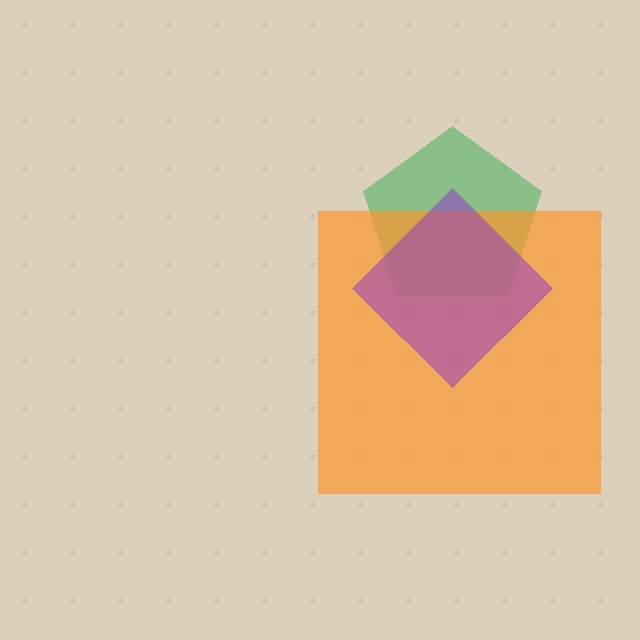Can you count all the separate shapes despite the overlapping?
Yes, there are 3 separate shapes.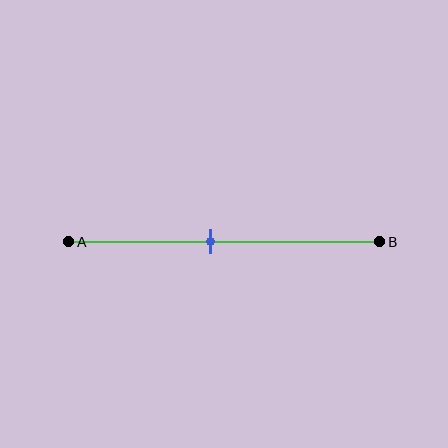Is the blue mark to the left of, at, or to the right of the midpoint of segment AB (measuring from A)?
The blue mark is to the left of the midpoint of segment AB.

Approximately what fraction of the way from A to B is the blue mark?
The blue mark is approximately 45% of the way from A to B.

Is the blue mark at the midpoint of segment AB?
No, the mark is at about 45% from A, not at the 50% midpoint.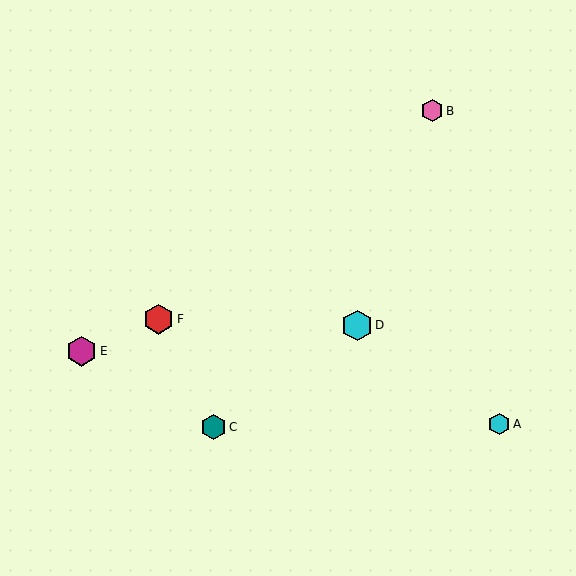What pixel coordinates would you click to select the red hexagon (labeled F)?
Click at (159, 319) to select the red hexagon F.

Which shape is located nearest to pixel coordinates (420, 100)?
The pink hexagon (labeled B) at (432, 111) is nearest to that location.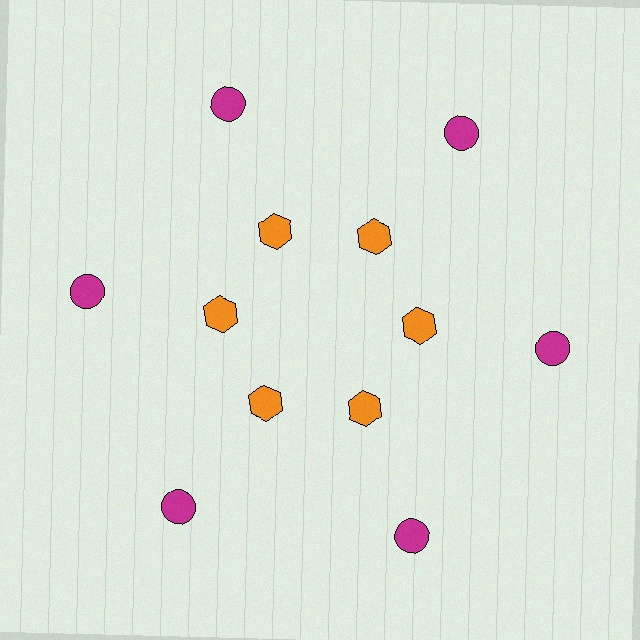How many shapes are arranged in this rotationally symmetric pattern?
There are 12 shapes, arranged in 6 groups of 2.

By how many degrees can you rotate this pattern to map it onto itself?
The pattern maps onto itself every 60 degrees of rotation.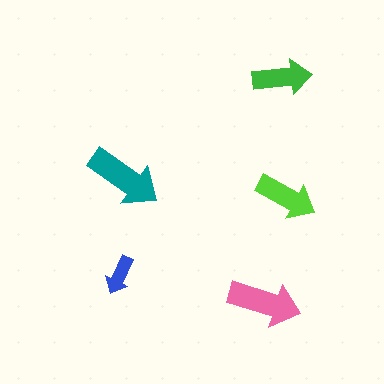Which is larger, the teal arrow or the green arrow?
The teal one.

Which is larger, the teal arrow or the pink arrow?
The teal one.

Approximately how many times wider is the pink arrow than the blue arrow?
About 2 times wider.